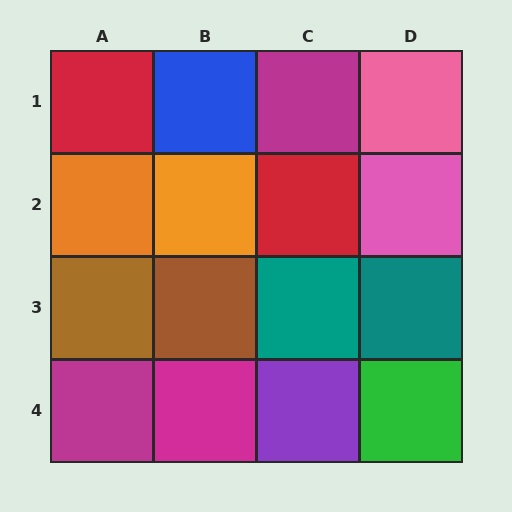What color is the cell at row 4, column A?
Magenta.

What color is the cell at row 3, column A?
Brown.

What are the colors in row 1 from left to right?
Red, blue, magenta, pink.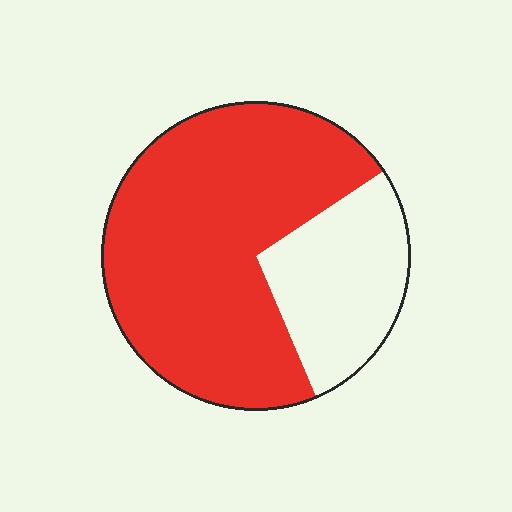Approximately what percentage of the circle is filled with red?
Approximately 70%.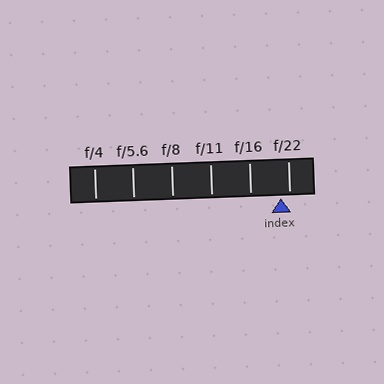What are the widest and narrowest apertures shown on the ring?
The widest aperture shown is f/4 and the narrowest is f/22.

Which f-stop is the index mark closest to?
The index mark is closest to f/22.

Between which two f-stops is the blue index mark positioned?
The index mark is between f/16 and f/22.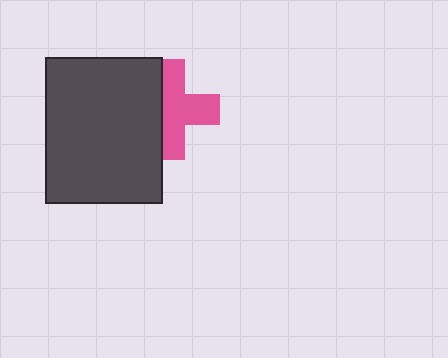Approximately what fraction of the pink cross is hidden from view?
Roughly 39% of the pink cross is hidden behind the dark gray rectangle.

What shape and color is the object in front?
The object in front is a dark gray rectangle.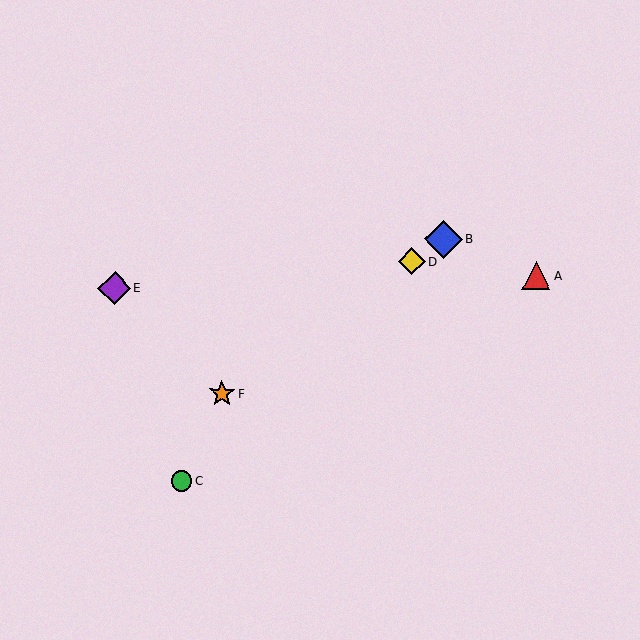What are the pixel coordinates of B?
Object B is at (444, 239).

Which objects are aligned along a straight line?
Objects B, D, F are aligned along a straight line.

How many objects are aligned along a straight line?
3 objects (B, D, F) are aligned along a straight line.